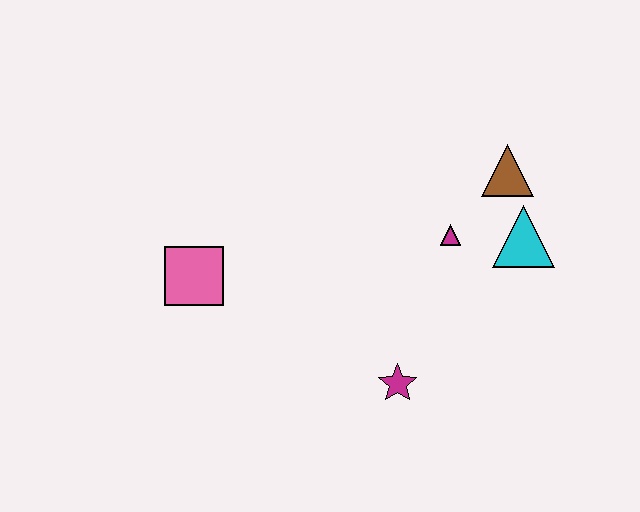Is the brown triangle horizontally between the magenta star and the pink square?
No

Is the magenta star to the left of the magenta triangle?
Yes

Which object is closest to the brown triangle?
The cyan triangle is closest to the brown triangle.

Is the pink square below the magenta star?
No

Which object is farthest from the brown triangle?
The pink square is farthest from the brown triangle.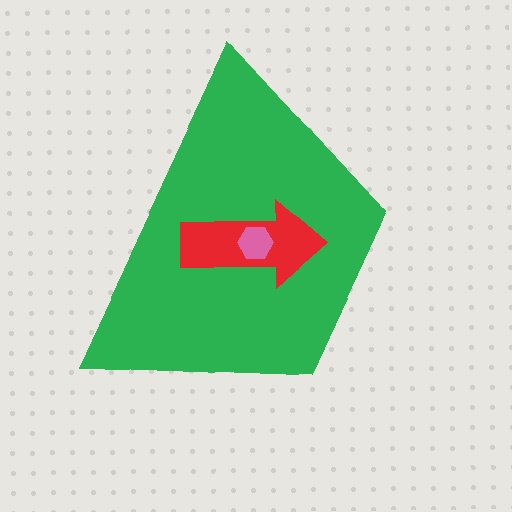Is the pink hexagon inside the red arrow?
Yes.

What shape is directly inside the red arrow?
The pink hexagon.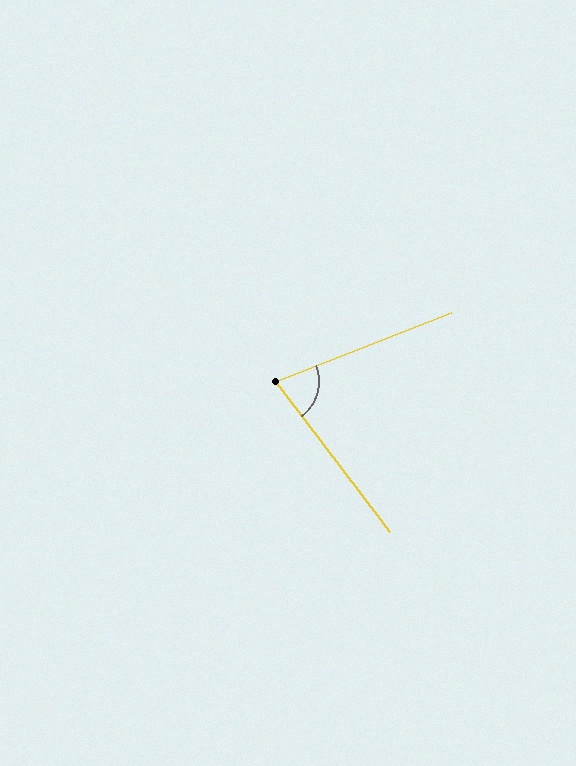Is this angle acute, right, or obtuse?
It is acute.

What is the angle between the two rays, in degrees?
Approximately 74 degrees.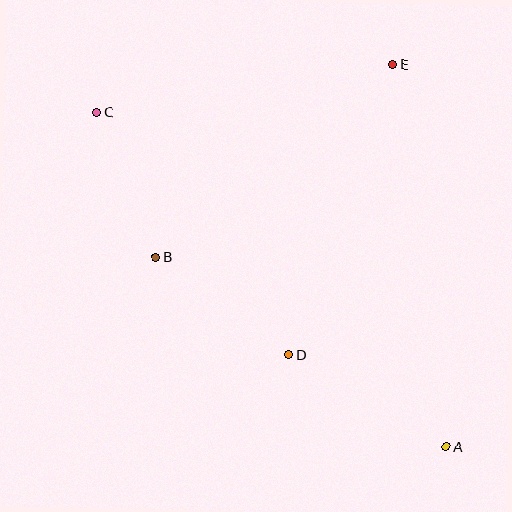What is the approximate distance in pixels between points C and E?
The distance between C and E is approximately 299 pixels.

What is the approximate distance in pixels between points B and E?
The distance between B and E is approximately 305 pixels.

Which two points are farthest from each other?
Points A and C are farthest from each other.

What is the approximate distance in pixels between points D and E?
The distance between D and E is approximately 308 pixels.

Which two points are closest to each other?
Points B and C are closest to each other.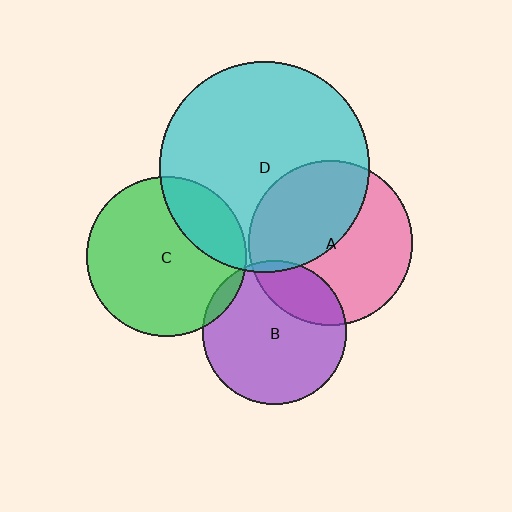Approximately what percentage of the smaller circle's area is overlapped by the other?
Approximately 5%.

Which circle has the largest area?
Circle D (cyan).